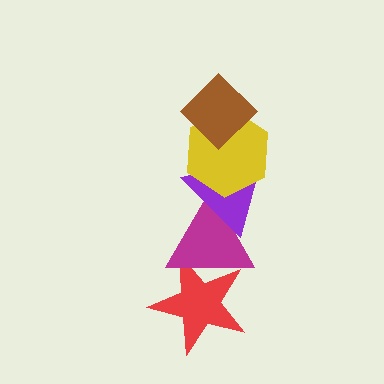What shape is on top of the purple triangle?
The yellow hexagon is on top of the purple triangle.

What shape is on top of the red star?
The magenta triangle is on top of the red star.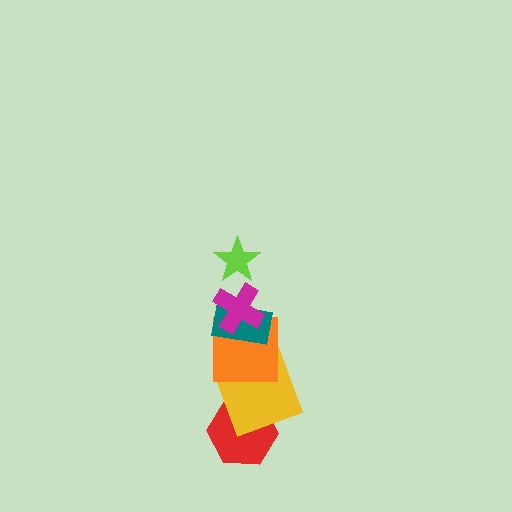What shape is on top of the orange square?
The teal rectangle is on top of the orange square.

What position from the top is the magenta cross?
The magenta cross is 2nd from the top.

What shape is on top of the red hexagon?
The yellow square is on top of the red hexagon.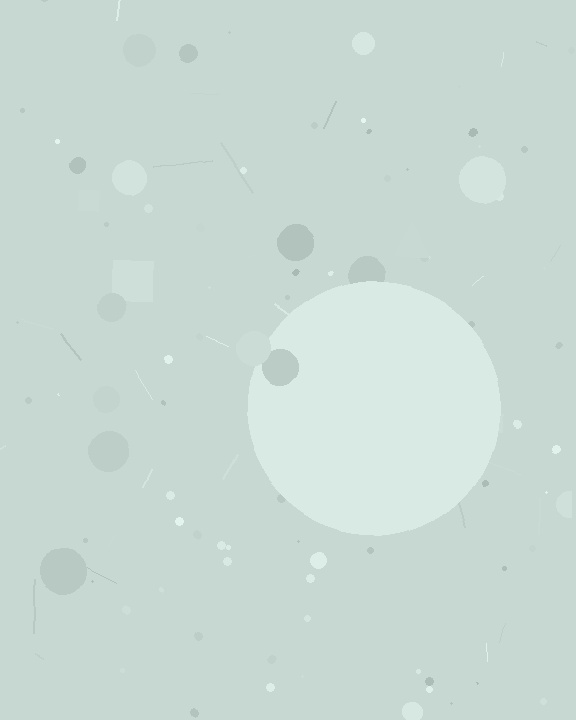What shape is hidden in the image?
A circle is hidden in the image.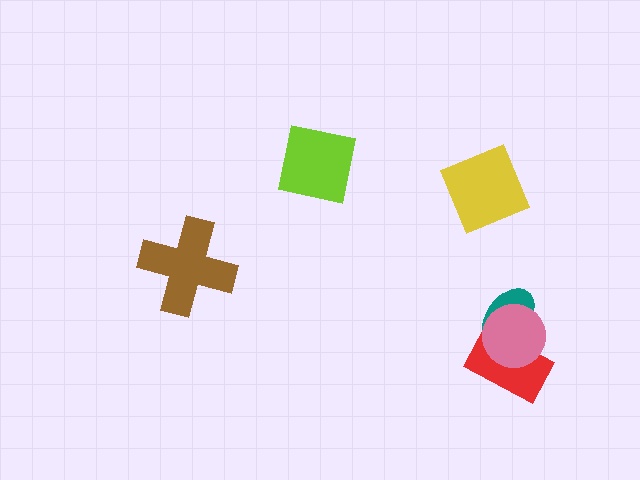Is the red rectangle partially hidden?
Yes, it is partially covered by another shape.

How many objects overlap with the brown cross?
0 objects overlap with the brown cross.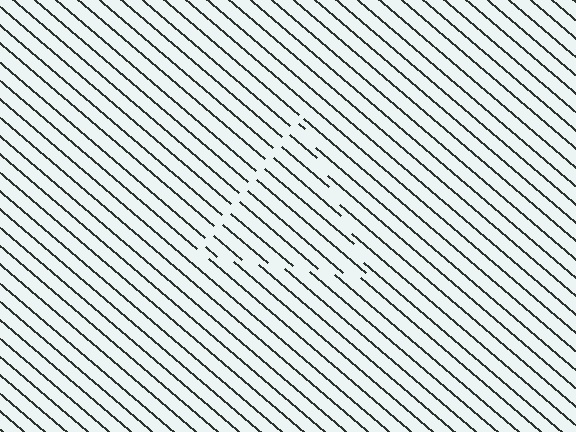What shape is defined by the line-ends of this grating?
An illusory triangle. The interior of the shape contains the same grating, shifted by half a period — the contour is defined by the phase discontinuity where line-ends from the inner and outer gratings abut.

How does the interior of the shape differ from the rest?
The interior of the shape contains the same grating, shifted by half a period — the contour is defined by the phase discontinuity where line-ends from the inner and outer gratings abut.